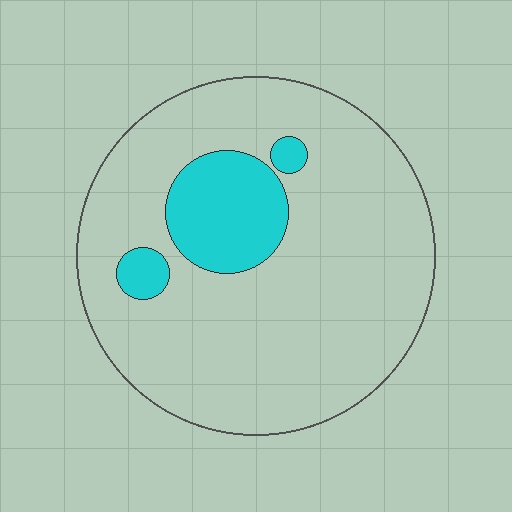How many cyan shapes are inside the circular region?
3.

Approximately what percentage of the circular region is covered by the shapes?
Approximately 15%.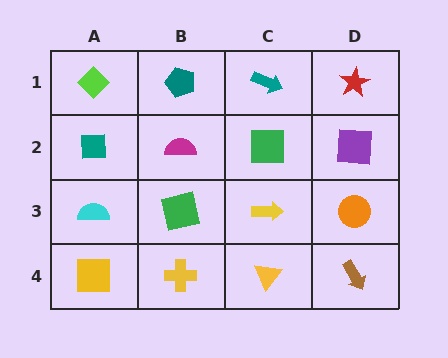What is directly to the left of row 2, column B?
A teal square.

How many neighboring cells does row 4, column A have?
2.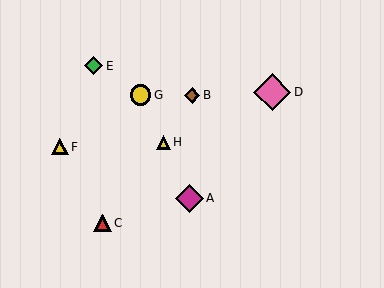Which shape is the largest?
The pink diamond (labeled D) is the largest.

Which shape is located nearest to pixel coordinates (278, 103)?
The pink diamond (labeled D) at (272, 92) is nearest to that location.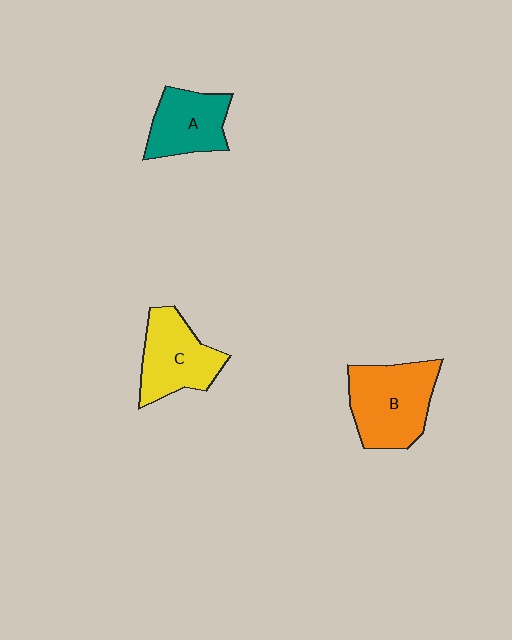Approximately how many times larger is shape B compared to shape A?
Approximately 1.4 times.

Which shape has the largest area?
Shape B (orange).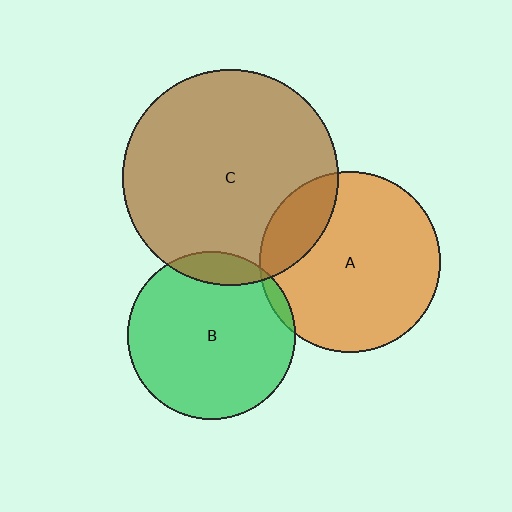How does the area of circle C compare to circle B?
Approximately 1.6 times.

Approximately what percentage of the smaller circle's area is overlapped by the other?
Approximately 20%.